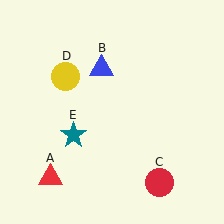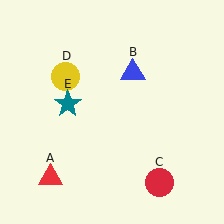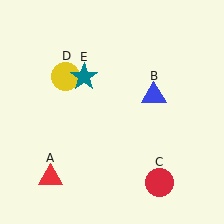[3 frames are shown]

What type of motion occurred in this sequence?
The blue triangle (object B), teal star (object E) rotated clockwise around the center of the scene.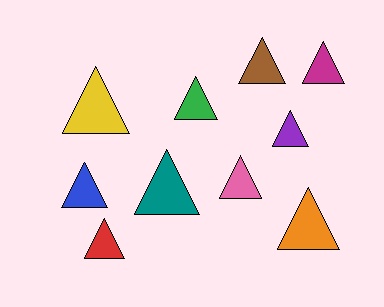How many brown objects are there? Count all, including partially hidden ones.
There is 1 brown object.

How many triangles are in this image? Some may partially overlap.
There are 10 triangles.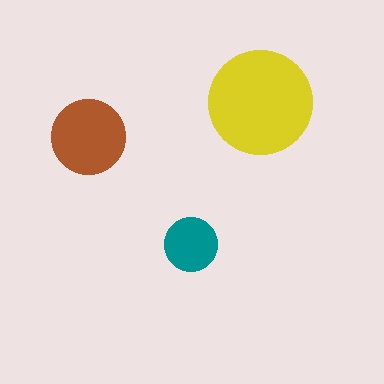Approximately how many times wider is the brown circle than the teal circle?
About 1.5 times wider.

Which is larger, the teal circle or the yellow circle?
The yellow one.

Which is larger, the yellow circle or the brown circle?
The yellow one.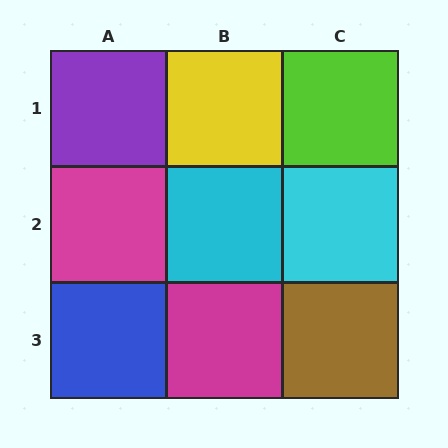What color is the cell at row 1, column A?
Purple.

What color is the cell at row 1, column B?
Yellow.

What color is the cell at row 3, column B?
Magenta.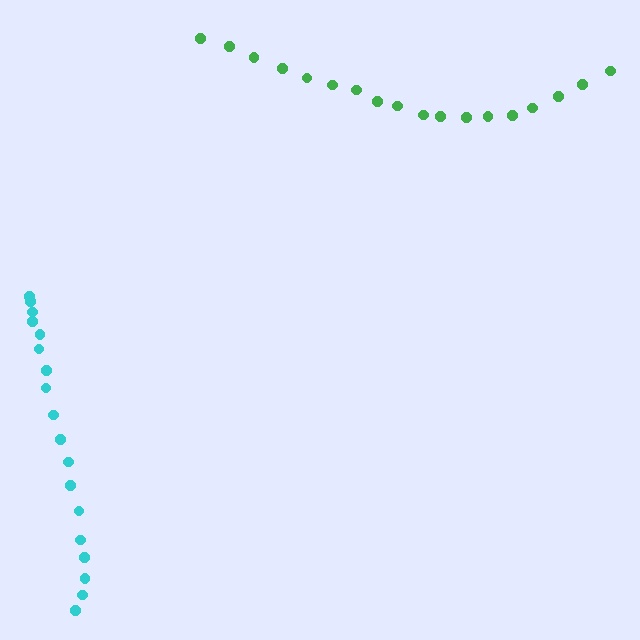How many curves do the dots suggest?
There are 2 distinct paths.